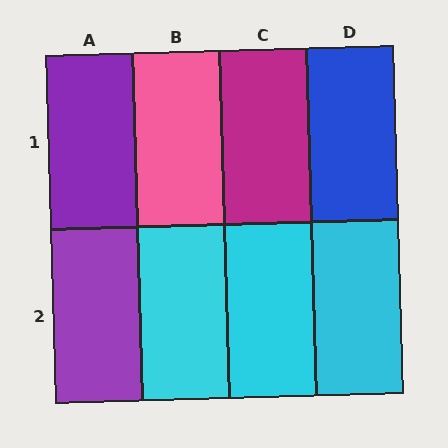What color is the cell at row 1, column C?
Magenta.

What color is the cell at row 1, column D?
Blue.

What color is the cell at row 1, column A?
Purple.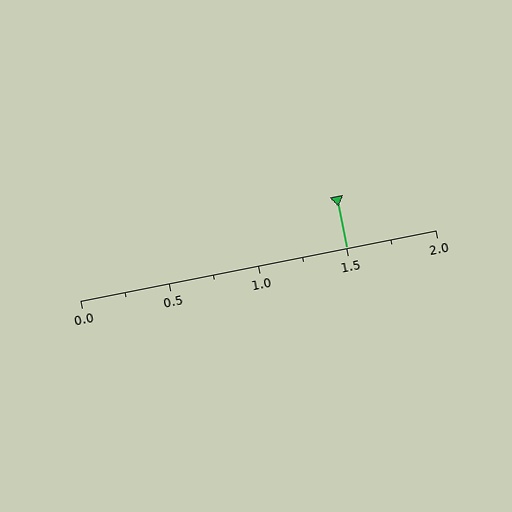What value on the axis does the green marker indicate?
The marker indicates approximately 1.5.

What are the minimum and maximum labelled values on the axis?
The axis runs from 0.0 to 2.0.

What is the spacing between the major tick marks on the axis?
The major ticks are spaced 0.5 apart.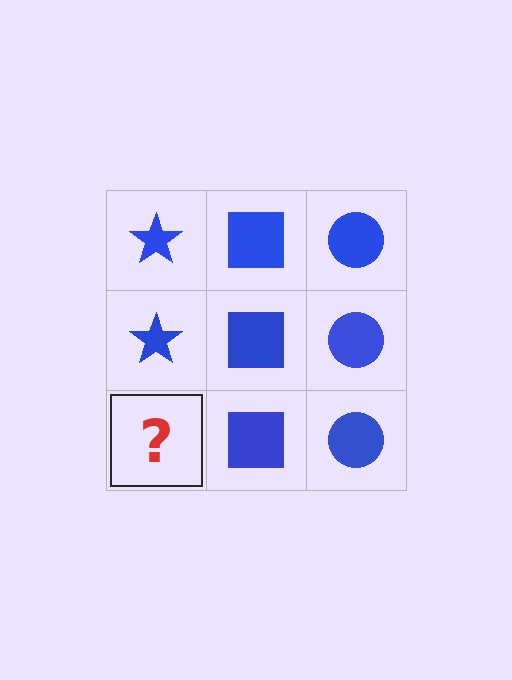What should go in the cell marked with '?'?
The missing cell should contain a blue star.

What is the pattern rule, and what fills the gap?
The rule is that each column has a consistent shape. The gap should be filled with a blue star.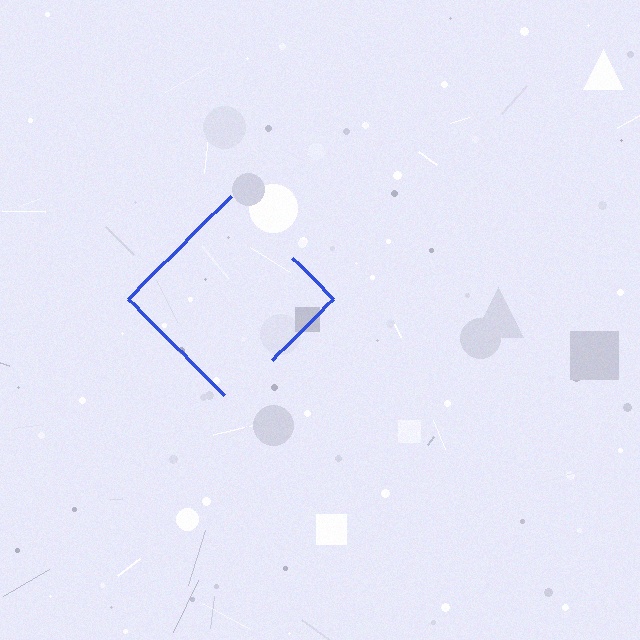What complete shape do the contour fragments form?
The contour fragments form a diamond.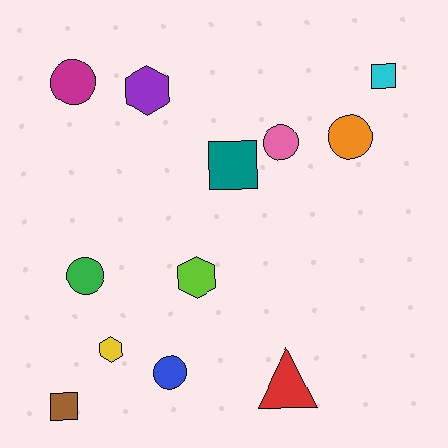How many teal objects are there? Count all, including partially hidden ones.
There is 1 teal object.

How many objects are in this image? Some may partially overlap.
There are 12 objects.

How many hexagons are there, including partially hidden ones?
There are 3 hexagons.